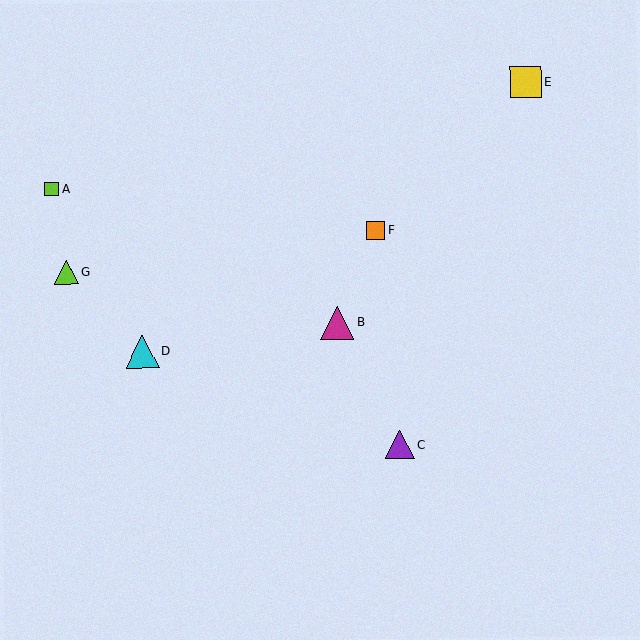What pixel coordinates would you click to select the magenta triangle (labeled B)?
Click at (337, 323) to select the magenta triangle B.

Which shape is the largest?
The magenta triangle (labeled B) is the largest.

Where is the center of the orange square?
The center of the orange square is at (375, 231).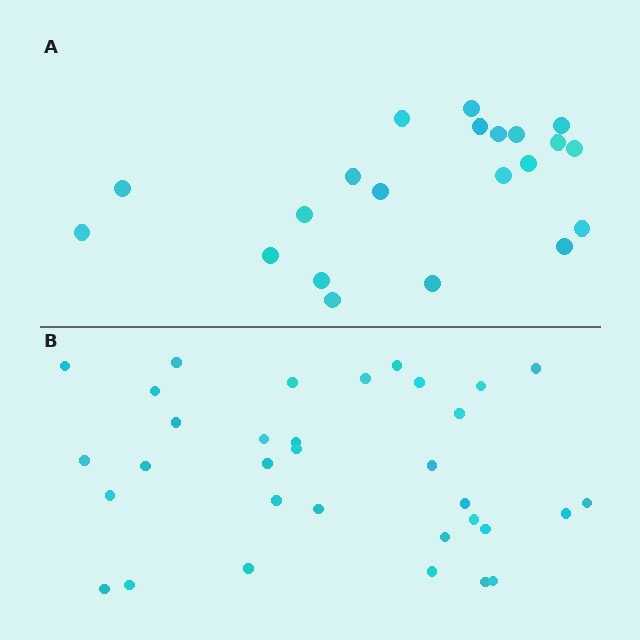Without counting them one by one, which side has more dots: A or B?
Region B (the bottom region) has more dots.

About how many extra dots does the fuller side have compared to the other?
Region B has roughly 12 or so more dots than region A.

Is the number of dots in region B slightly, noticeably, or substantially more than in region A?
Region B has substantially more. The ratio is roughly 1.6 to 1.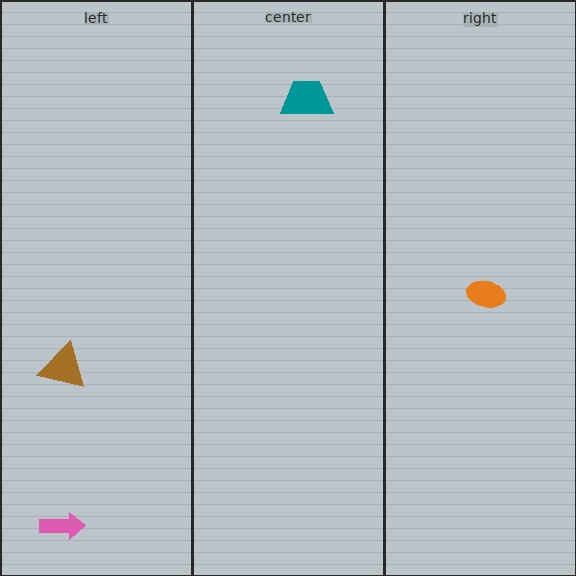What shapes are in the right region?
The orange ellipse.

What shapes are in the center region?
The teal trapezoid.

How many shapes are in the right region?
1.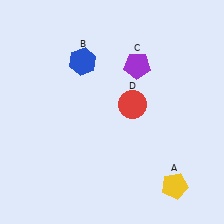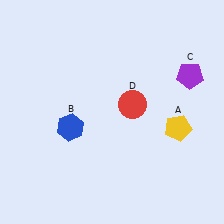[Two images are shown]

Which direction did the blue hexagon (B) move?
The blue hexagon (B) moved down.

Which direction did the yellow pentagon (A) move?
The yellow pentagon (A) moved up.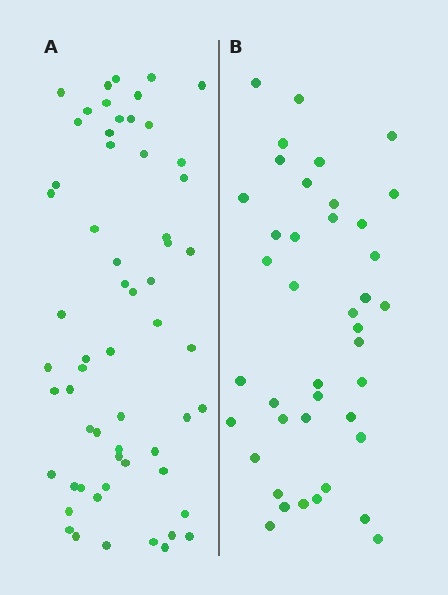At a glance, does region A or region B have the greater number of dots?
Region A (the left region) has more dots.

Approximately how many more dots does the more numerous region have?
Region A has approximately 20 more dots than region B.